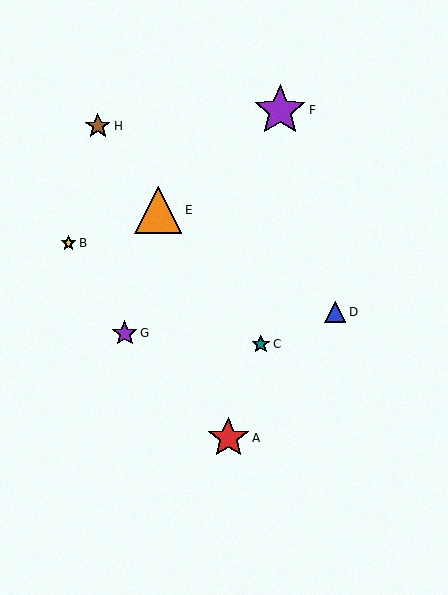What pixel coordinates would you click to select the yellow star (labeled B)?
Click at (68, 243) to select the yellow star B.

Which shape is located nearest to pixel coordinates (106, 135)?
The brown star (labeled H) at (98, 126) is nearest to that location.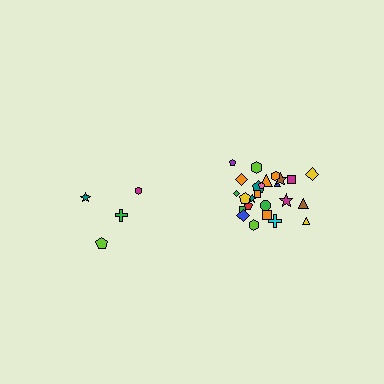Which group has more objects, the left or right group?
The right group.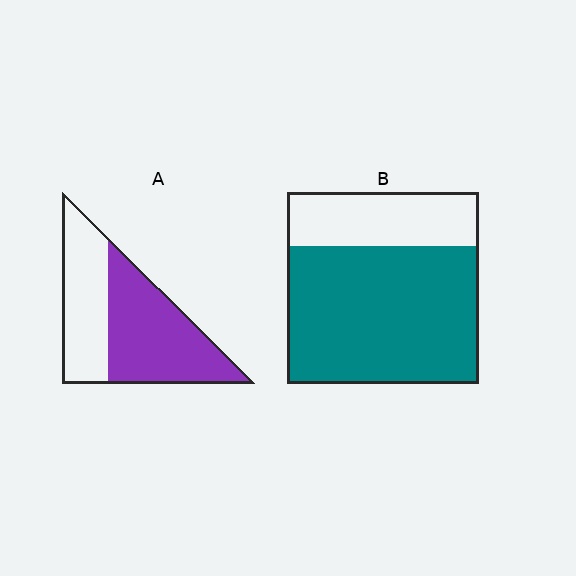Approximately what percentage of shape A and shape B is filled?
A is approximately 60% and B is approximately 70%.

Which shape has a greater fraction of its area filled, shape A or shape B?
Shape B.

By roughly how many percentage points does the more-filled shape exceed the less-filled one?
By roughly 15 percentage points (B over A).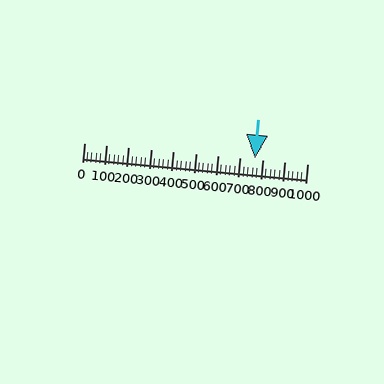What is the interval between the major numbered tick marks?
The major tick marks are spaced 100 units apart.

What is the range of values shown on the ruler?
The ruler shows values from 0 to 1000.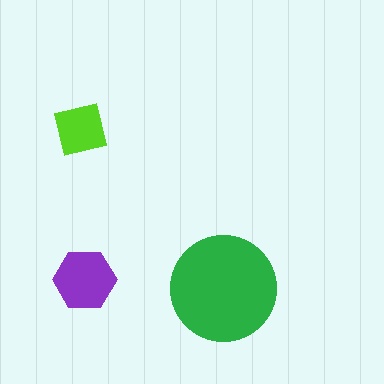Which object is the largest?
The green circle.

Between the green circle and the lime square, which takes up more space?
The green circle.